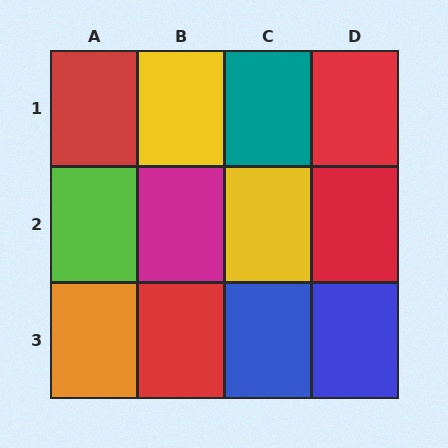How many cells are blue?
2 cells are blue.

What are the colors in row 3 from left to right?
Orange, red, blue, blue.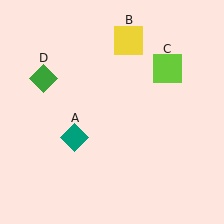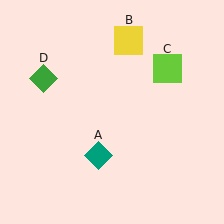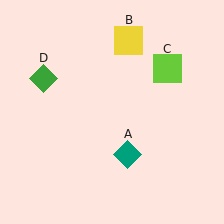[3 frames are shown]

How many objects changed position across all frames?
1 object changed position: teal diamond (object A).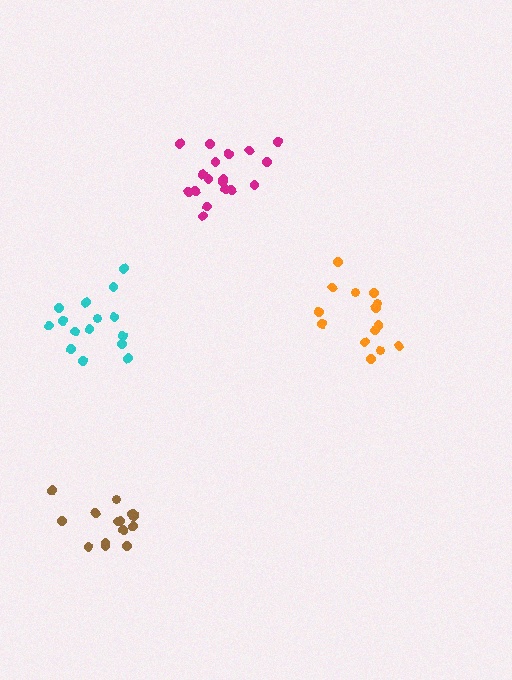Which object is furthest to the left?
The cyan cluster is leftmost.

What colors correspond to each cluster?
The clusters are colored: brown, magenta, orange, cyan.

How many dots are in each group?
Group 1: 15 dots, Group 2: 18 dots, Group 3: 14 dots, Group 4: 15 dots (62 total).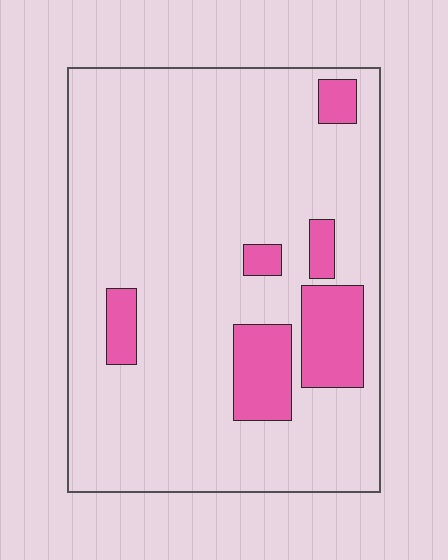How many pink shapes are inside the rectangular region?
6.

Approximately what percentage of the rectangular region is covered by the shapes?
Approximately 15%.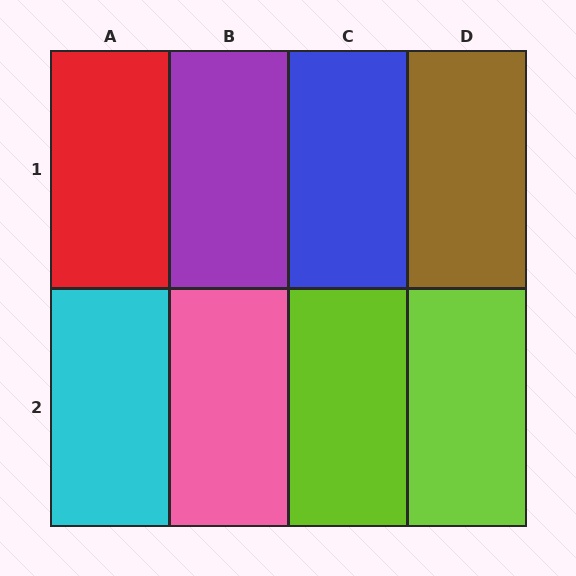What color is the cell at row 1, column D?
Brown.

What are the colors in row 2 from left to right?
Cyan, pink, lime, lime.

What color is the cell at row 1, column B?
Purple.